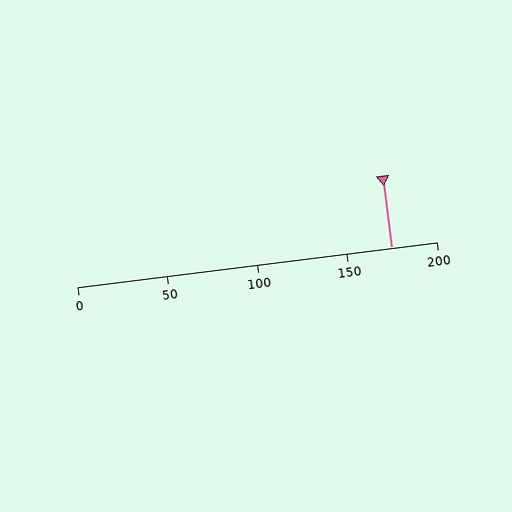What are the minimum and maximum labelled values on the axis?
The axis runs from 0 to 200.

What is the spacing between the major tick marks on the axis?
The major ticks are spaced 50 apart.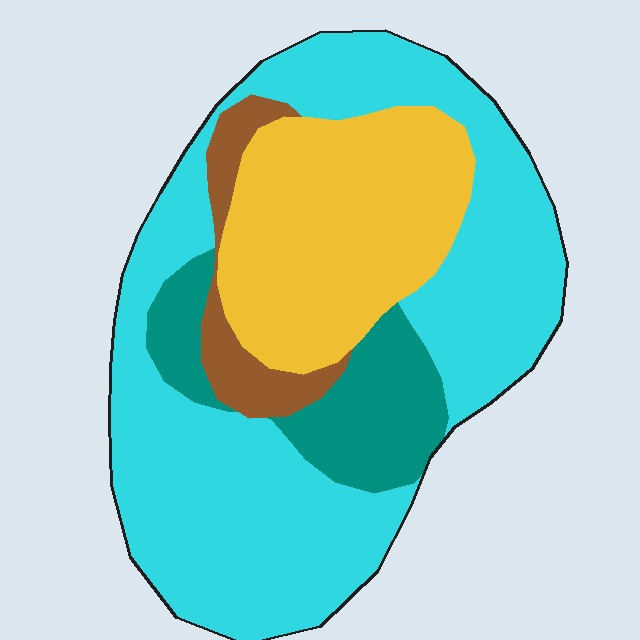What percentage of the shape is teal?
Teal takes up about one eighth (1/8) of the shape.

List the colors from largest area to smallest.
From largest to smallest: cyan, yellow, teal, brown.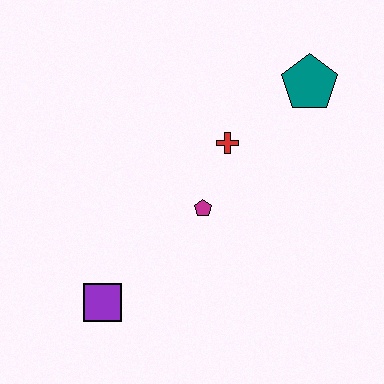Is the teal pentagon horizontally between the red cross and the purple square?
No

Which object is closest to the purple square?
The magenta pentagon is closest to the purple square.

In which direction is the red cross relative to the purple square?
The red cross is above the purple square.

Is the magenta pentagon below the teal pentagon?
Yes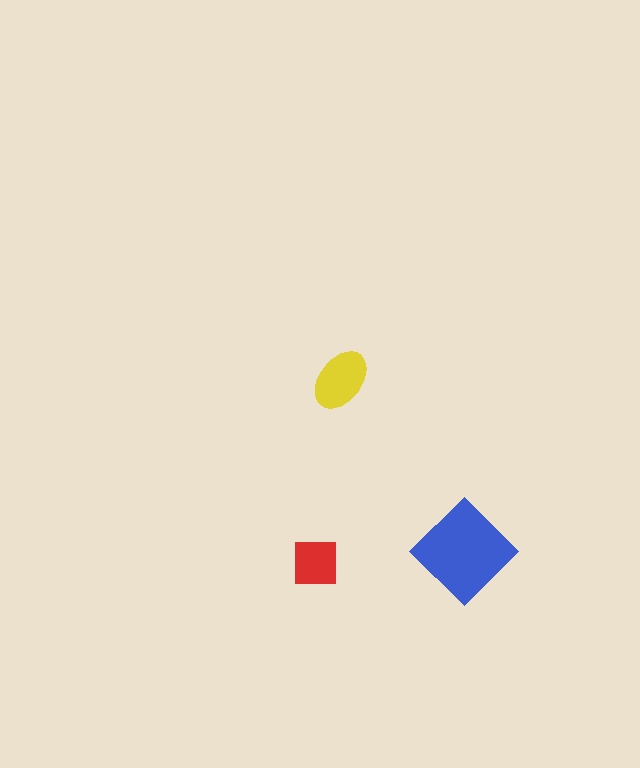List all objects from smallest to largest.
The red square, the yellow ellipse, the blue diamond.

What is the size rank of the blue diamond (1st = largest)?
1st.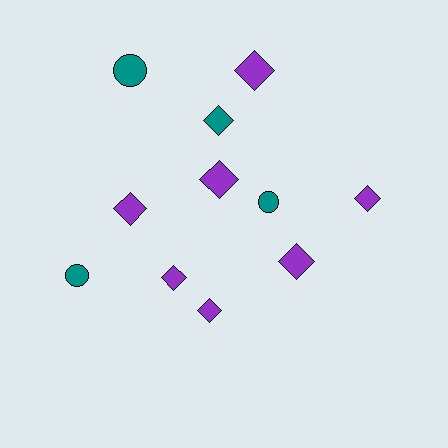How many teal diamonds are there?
There is 1 teal diamond.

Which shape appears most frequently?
Diamond, with 8 objects.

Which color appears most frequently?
Purple, with 7 objects.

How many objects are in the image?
There are 11 objects.